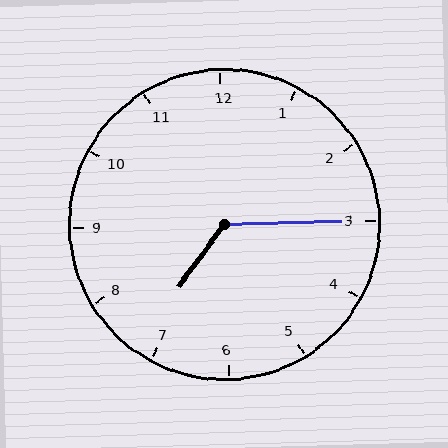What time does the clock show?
7:15.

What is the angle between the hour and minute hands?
Approximately 128 degrees.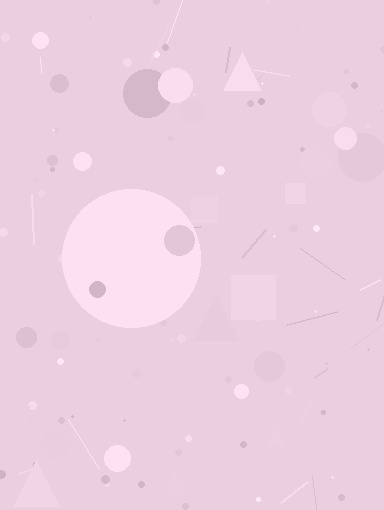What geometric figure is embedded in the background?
A circle is embedded in the background.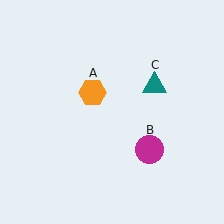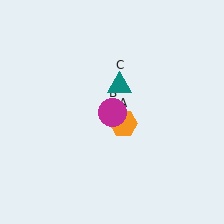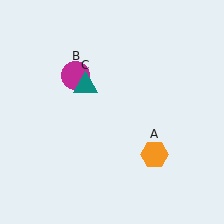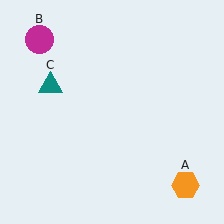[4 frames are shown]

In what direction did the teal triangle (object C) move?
The teal triangle (object C) moved left.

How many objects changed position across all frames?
3 objects changed position: orange hexagon (object A), magenta circle (object B), teal triangle (object C).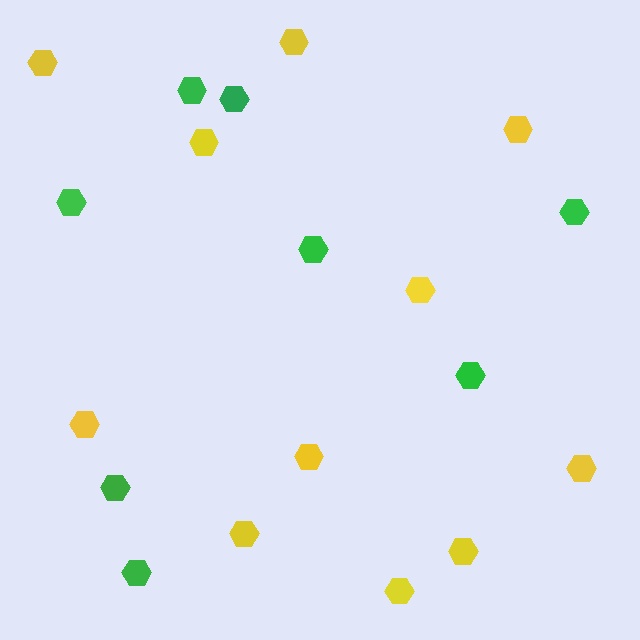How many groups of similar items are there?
There are 2 groups: one group of green hexagons (8) and one group of yellow hexagons (11).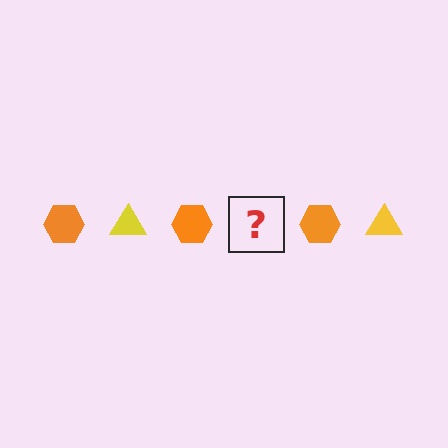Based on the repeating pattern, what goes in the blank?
The blank should be a yellow triangle.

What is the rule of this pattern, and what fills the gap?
The rule is that the pattern alternates between orange hexagon and yellow triangle. The gap should be filled with a yellow triangle.